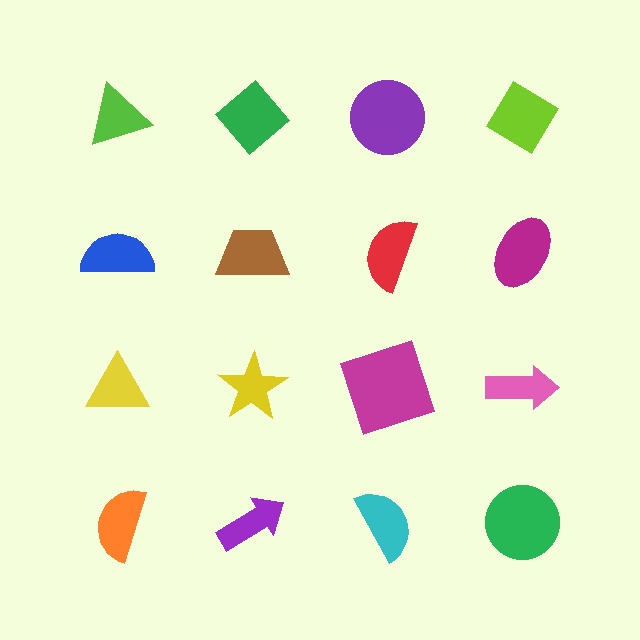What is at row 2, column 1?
A blue semicircle.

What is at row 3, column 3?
A magenta square.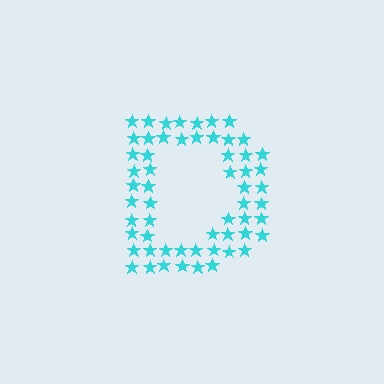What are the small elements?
The small elements are stars.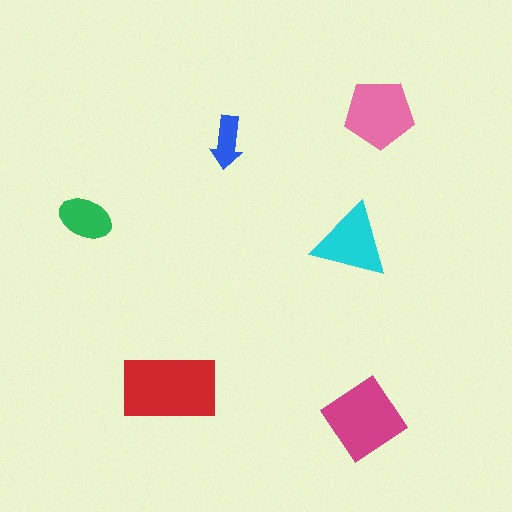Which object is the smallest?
The blue arrow.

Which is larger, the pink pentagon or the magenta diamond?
The magenta diamond.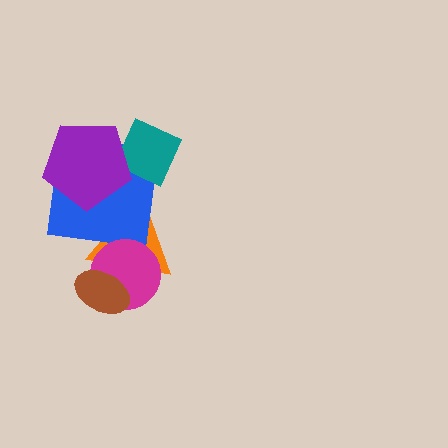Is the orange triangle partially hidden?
Yes, it is partially covered by another shape.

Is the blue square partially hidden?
Yes, it is partially covered by another shape.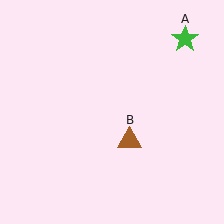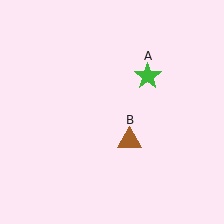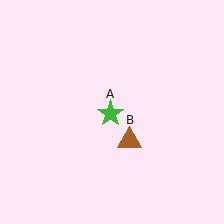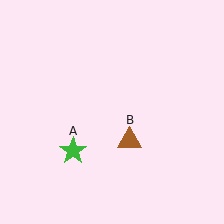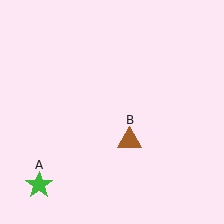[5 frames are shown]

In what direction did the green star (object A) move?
The green star (object A) moved down and to the left.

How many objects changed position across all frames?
1 object changed position: green star (object A).